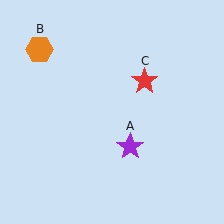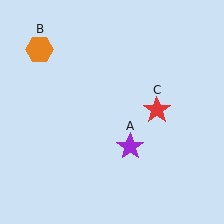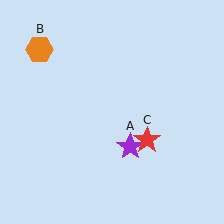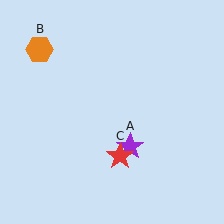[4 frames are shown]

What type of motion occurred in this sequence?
The red star (object C) rotated clockwise around the center of the scene.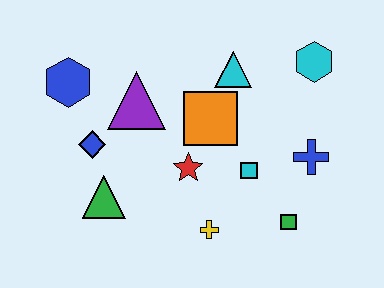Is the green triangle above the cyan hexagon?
No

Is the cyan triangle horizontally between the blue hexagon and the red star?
No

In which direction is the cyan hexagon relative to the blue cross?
The cyan hexagon is above the blue cross.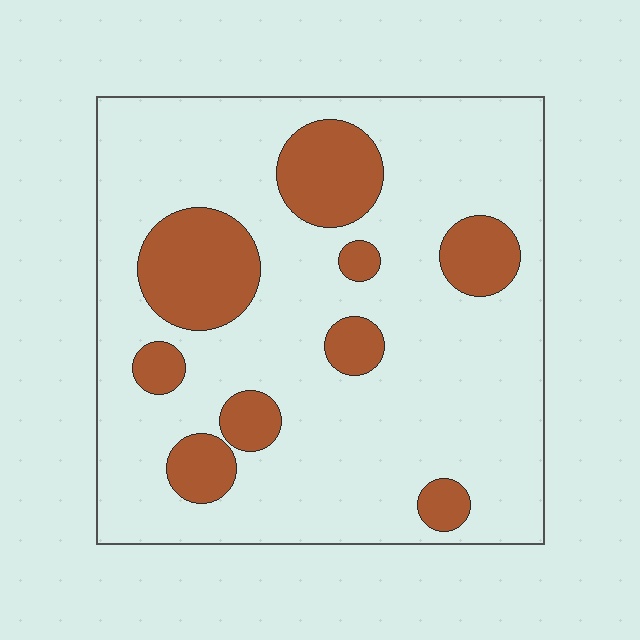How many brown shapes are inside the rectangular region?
9.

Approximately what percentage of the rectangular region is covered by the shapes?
Approximately 20%.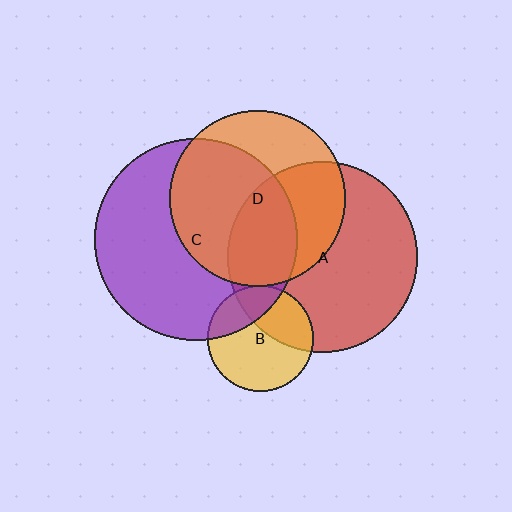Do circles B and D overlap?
Yes.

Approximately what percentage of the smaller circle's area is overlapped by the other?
Approximately 5%.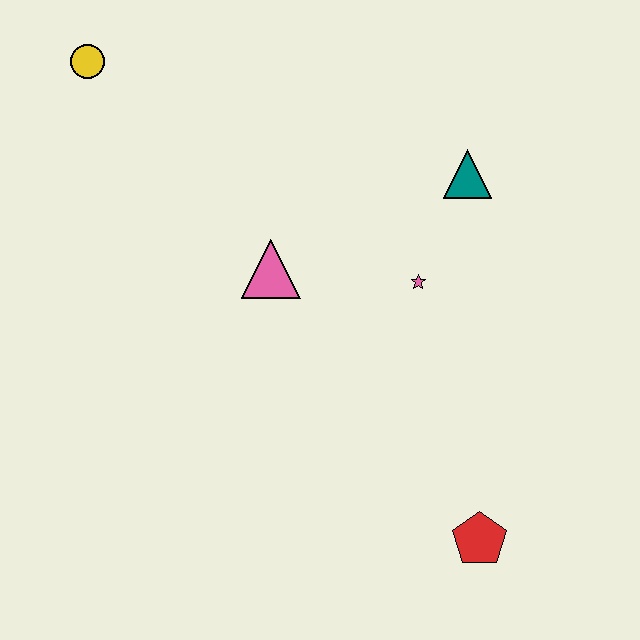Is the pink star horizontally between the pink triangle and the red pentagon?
Yes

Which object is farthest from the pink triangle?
The red pentagon is farthest from the pink triangle.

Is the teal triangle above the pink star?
Yes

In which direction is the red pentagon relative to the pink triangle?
The red pentagon is below the pink triangle.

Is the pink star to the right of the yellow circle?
Yes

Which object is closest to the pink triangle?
The pink star is closest to the pink triangle.